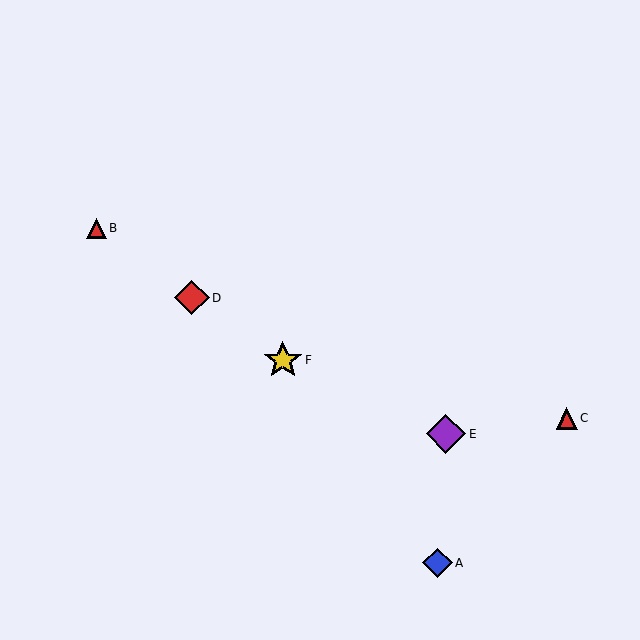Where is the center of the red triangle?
The center of the red triangle is at (567, 418).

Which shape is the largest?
The purple diamond (labeled E) is the largest.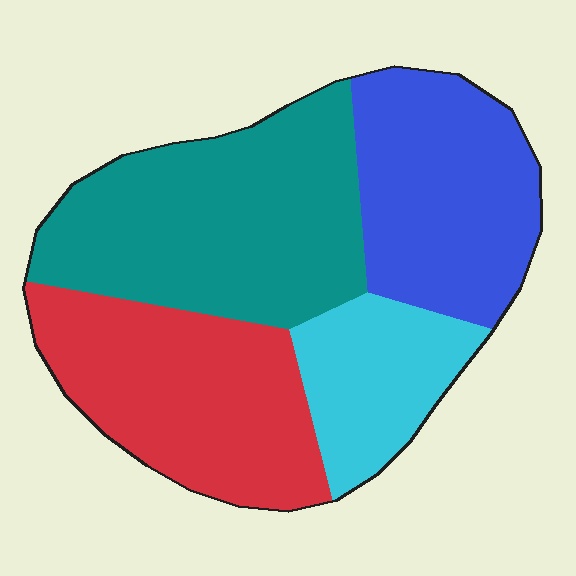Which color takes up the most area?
Teal, at roughly 35%.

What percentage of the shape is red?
Red covers 27% of the shape.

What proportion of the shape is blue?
Blue takes up about one quarter (1/4) of the shape.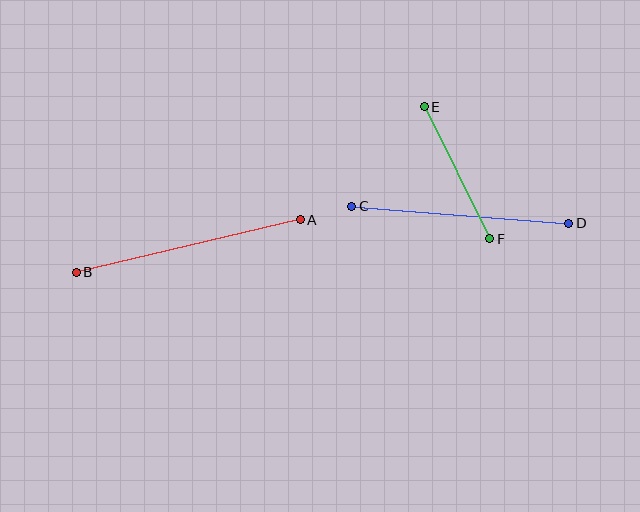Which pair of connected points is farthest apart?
Points A and B are farthest apart.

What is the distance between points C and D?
The distance is approximately 218 pixels.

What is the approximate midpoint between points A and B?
The midpoint is at approximately (188, 246) pixels.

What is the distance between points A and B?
The distance is approximately 230 pixels.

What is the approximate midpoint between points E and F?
The midpoint is at approximately (457, 173) pixels.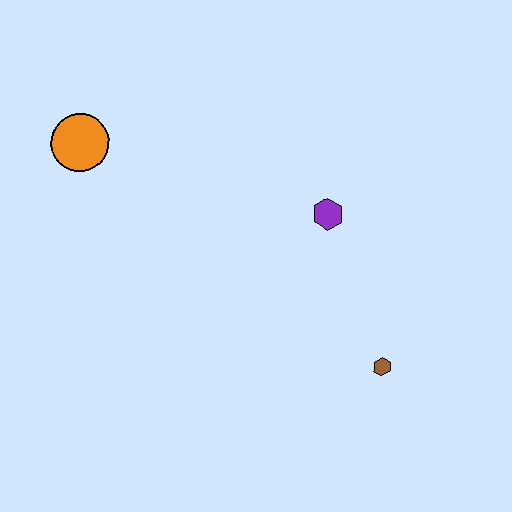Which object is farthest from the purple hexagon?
The orange circle is farthest from the purple hexagon.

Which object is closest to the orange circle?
The purple hexagon is closest to the orange circle.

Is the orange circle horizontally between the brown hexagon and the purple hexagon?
No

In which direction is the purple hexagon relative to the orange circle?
The purple hexagon is to the right of the orange circle.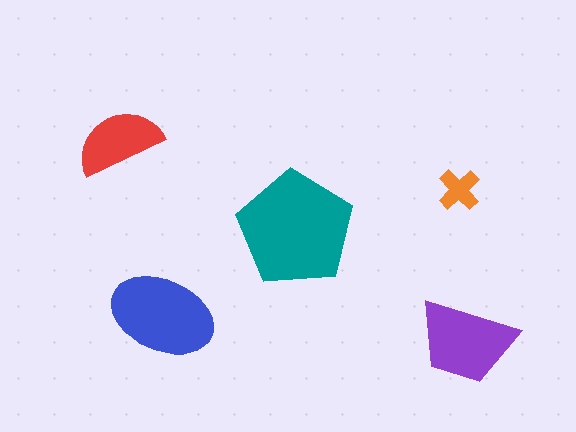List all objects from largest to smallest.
The teal pentagon, the blue ellipse, the purple trapezoid, the red semicircle, the orange cross.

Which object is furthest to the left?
The red semicircle is leftmost.